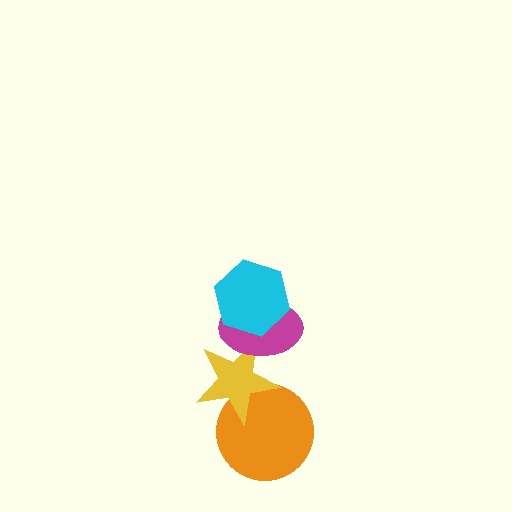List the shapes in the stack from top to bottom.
From top to bottom: the cyan hexagon, the magenta ellipse, the yellow star, the orange circle.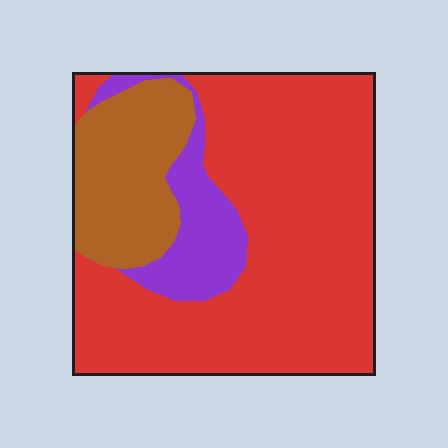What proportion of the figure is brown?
Brown covers 20% of the figure.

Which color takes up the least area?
Purple, at roughly 15%.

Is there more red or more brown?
Red.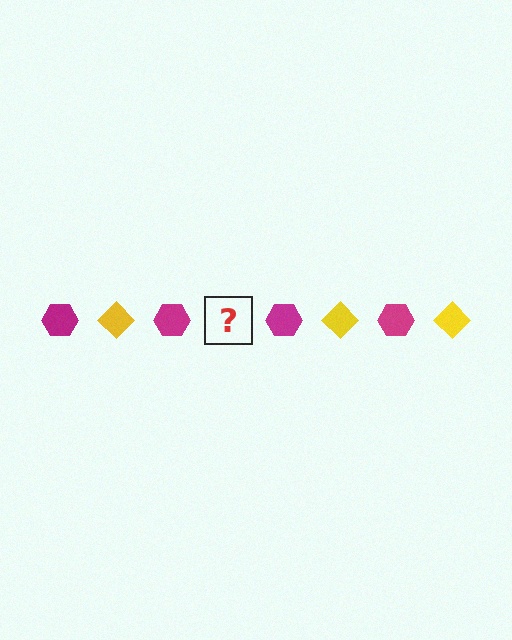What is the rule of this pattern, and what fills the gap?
The rule is that the pattern alternates between magenta hexagon and yellow diamond. The gap should be filled with a yellow diamond.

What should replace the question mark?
The question mark should be replaced with a yellow diamond.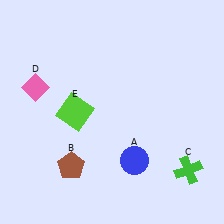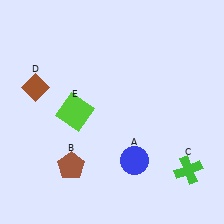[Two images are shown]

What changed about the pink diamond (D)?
In Image 1, D is pink. In Image 2, it changed to brown.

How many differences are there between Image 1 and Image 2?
There is 1 difference between the two images.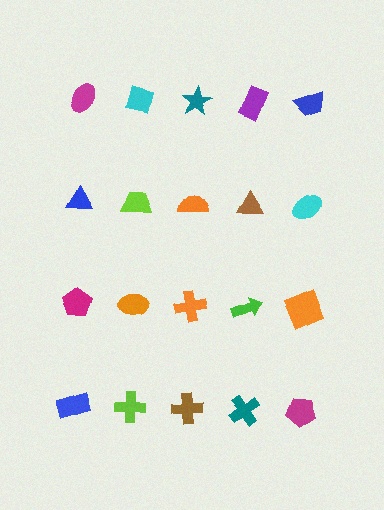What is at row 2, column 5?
A cyan ellipse.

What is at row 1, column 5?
A blue trapezoid.